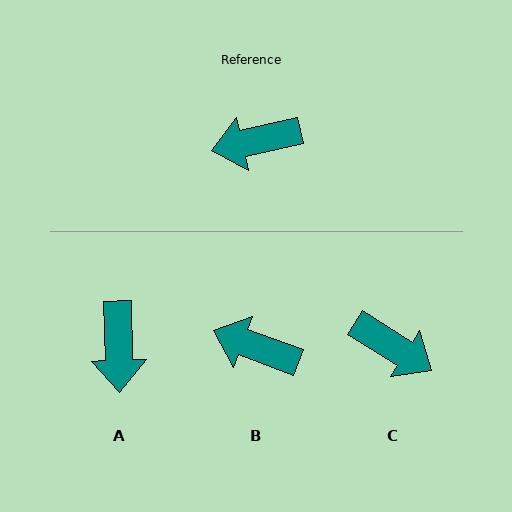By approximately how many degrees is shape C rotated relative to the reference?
Approximately 135 degrees counter-clockwise.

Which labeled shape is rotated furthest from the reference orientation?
C, about 135 degrees away.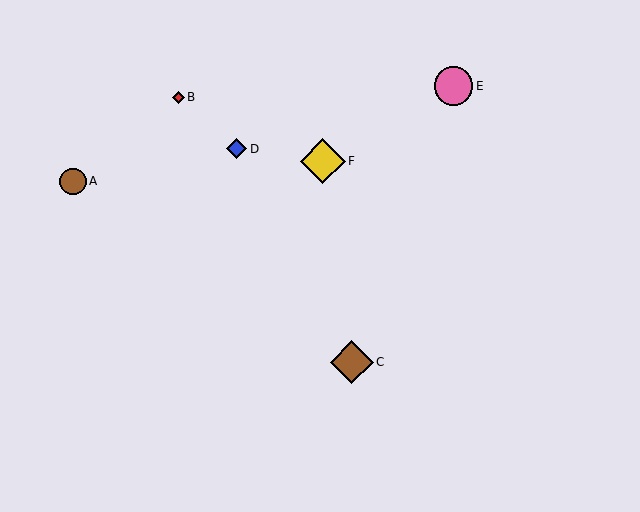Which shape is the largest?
The yellow diamond (labeled F) is the largest.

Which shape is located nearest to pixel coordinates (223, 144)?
The blue diamond (labeled D) at (237, 149) is nearest to that location.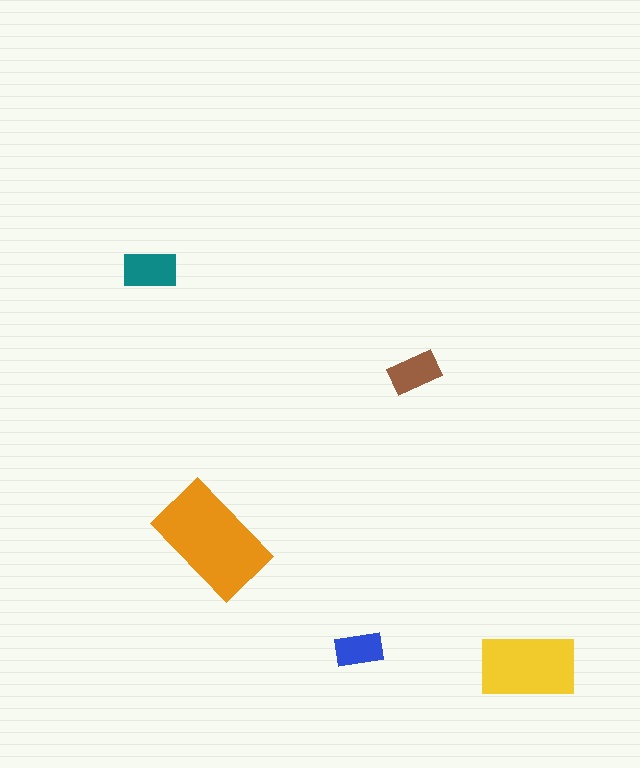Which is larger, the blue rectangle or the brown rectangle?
The brown one.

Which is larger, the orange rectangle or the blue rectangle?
The orange one.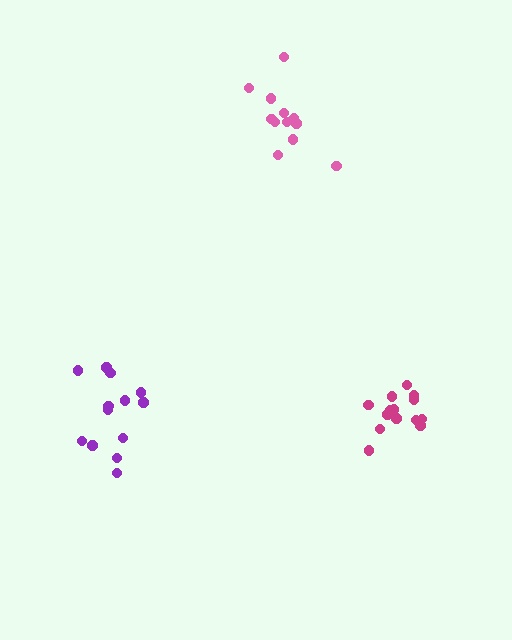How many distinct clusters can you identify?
There are 3 distinct clusters.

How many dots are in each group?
Group 1: 12 dots, Group 2: 14 dots, Group 3: 13 dots (39 total).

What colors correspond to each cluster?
The clusters are colored: pink, magenta, purple.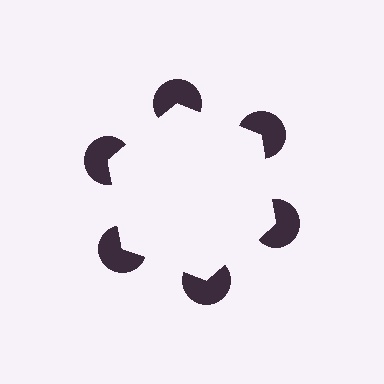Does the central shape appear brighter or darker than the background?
It typically appears slightly brighter than the background, even though no actual brightness change is drawn.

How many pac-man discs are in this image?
There are 6 — one at each vertex of the illusory hexagon.